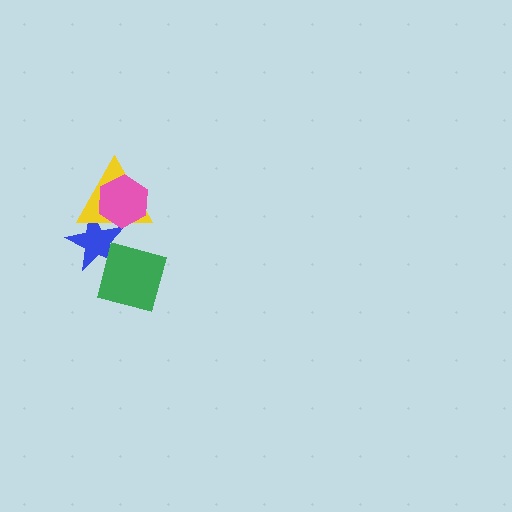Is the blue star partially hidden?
Yes, it is partially covered by another shape.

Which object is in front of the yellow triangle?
The pink hexagon is in front of the yellow triangle.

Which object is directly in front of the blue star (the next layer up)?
The green square is directly in front of the blue star.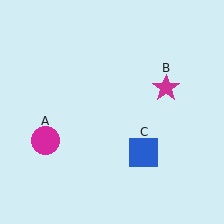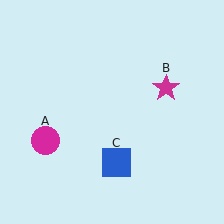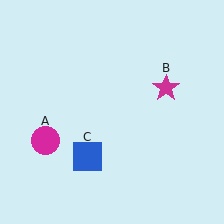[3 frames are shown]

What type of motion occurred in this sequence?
The blue square (object C) rotated clockwise around the center of the scene.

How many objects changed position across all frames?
1 object changed position: blue square (object C).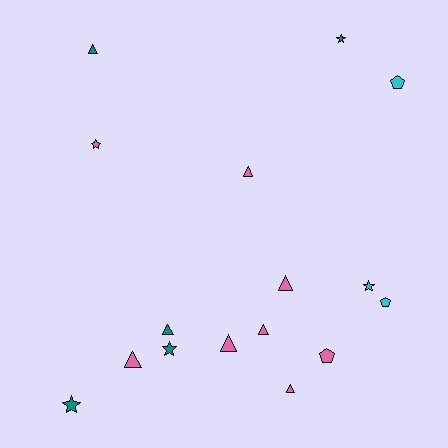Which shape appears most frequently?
Triangle, with 8 objects.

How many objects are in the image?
There are 16 objects.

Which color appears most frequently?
Pink, with 8 objects.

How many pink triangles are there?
There are 6 pink triangles.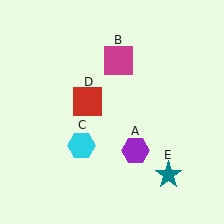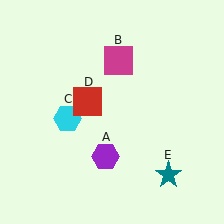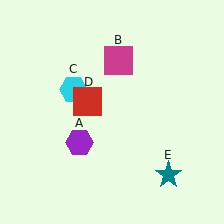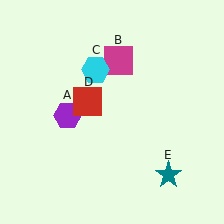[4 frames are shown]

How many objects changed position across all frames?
2 objects changed position: purple hexagon (object A), cyan hexagon (object C).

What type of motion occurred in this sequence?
The purple hexagon (object A), cyan hexagon (object C) rotated clockwise around the center of the scene.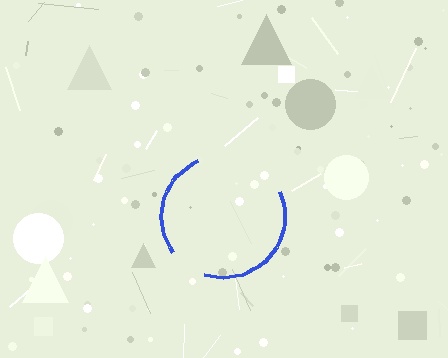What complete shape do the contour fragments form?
The contour fragments form a circle.